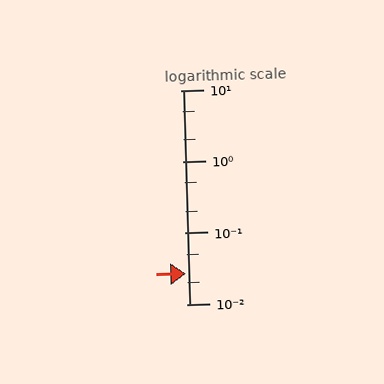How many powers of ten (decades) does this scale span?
The scale spans 3 decades, from 0.01 to 10.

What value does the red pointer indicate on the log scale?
The pointer indicates approximately 0.027.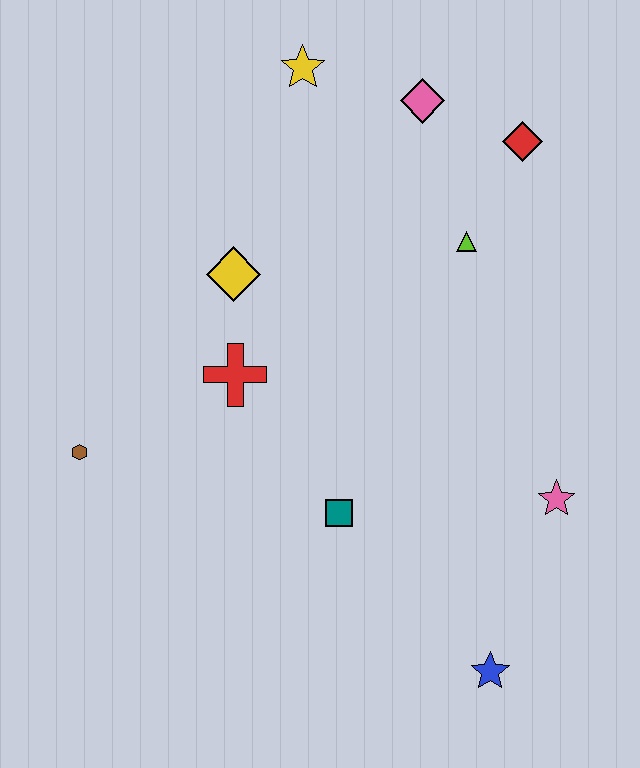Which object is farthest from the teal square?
The yellow star is farthest from the teal square.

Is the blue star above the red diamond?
No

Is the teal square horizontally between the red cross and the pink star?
Yes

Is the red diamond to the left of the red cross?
No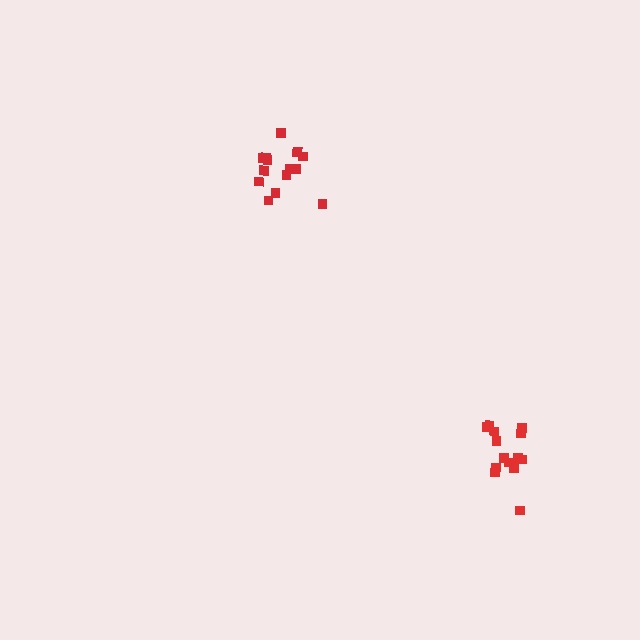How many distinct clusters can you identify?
There are 2 distinct clusters.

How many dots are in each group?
Group 1: 14 dots, Group 2: 14 dots (28 total).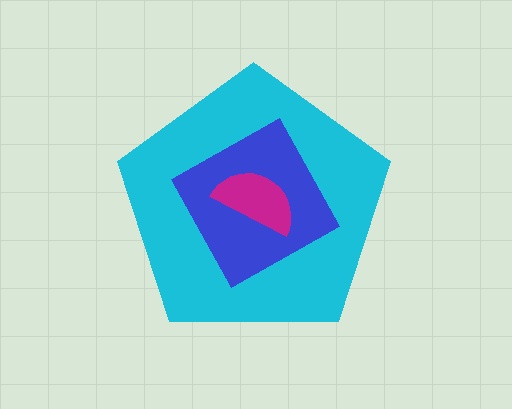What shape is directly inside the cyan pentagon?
The blue diamond.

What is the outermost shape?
The cyan pentagon.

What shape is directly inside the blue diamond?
The magenta semicircle.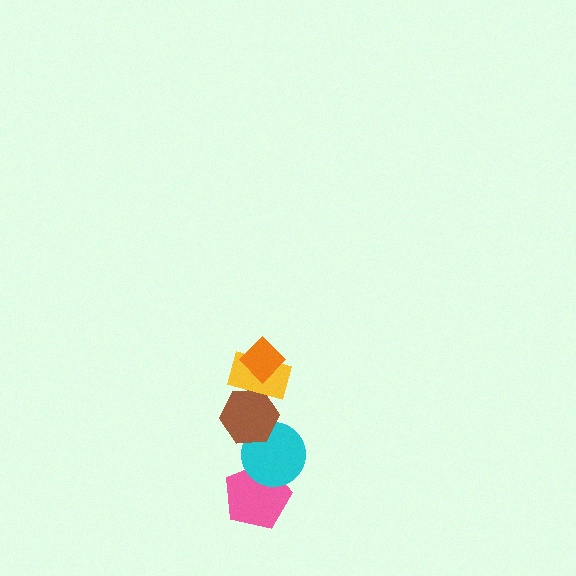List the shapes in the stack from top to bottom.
From top to bottom: the orange diamond, the yellow rectangle, the brown hexagon, the cyan circle, the pink pentagon.